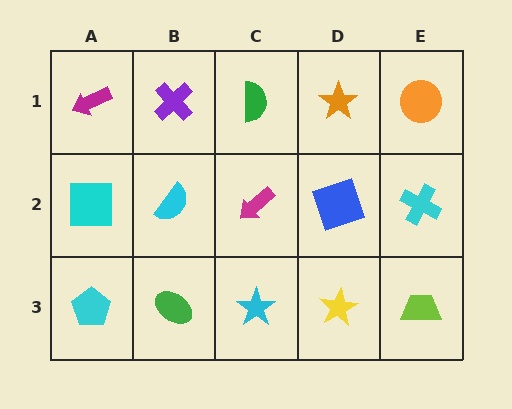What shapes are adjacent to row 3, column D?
A blue square (row 2, column D), a cyan star (row 3, column C), a lime trapezoid (row 3, column E).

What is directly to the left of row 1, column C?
A purple cross.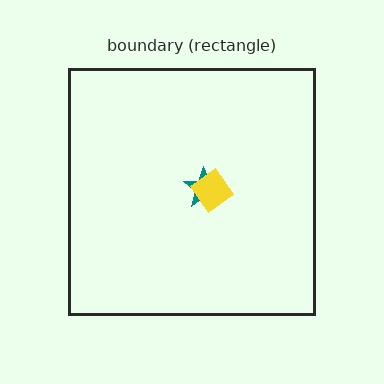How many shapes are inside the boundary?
2 inside, 0 outside.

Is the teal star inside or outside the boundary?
Inside.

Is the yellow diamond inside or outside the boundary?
Inside.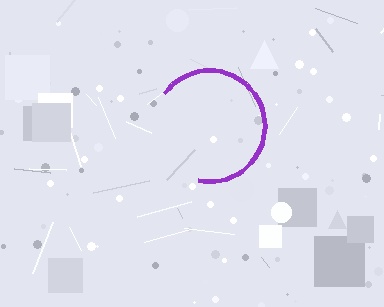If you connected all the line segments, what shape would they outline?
They would outline a circle.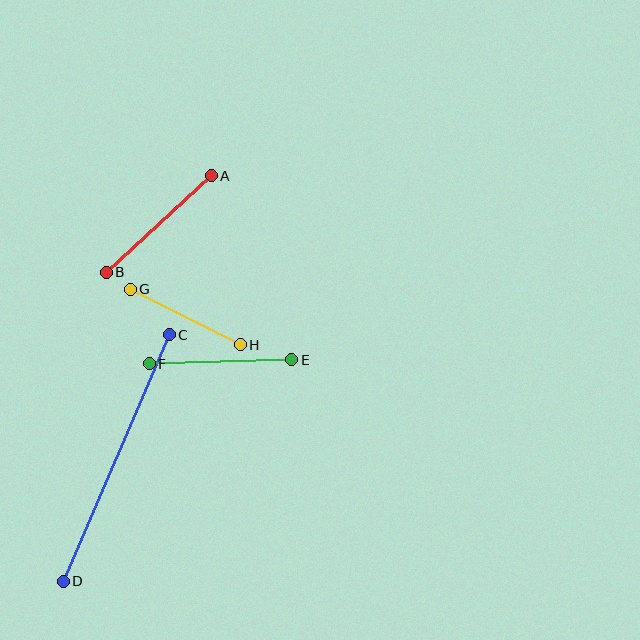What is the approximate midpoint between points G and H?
The midpoint is at approximately (185, 317) pixels.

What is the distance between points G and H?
The distance is approximately 123 pixels.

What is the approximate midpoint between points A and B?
The midpoint is at approximately (159, 224) pixels.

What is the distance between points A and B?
The distance is approximately 142 pixels.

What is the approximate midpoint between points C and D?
The midpoint is at approximately (116, 458) pixels.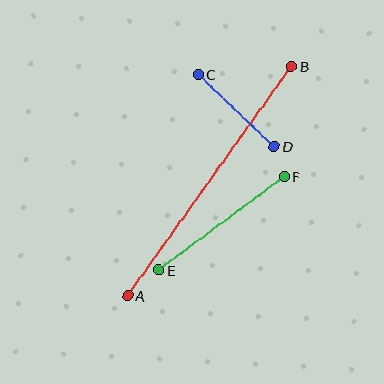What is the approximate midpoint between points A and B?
The midpoint is at approximately (210, 181) pixels.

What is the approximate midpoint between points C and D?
The midpoint is at approximately (236, 110) pixels.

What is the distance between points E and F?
The distance is approximately 157 pixels.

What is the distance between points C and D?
The distance is approximately 105 pixels.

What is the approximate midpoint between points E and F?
The midpoint is at approximately (221, 223) pixels.